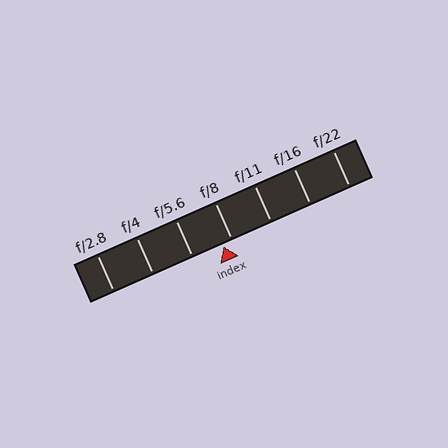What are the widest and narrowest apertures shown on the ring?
The widest aperture shown is f/2.8 and the narrowest is f/22.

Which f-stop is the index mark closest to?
The index mark is closest to f/8.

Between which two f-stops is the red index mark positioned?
The index mark is between f/5.6 and f/8.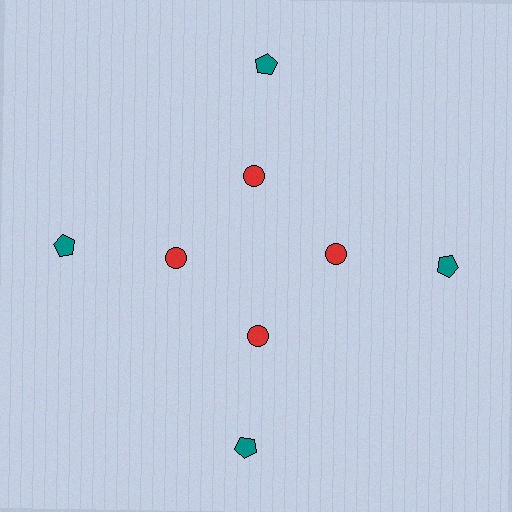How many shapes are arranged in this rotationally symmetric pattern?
There are 8 shapes, arranged in 4 groups of 2.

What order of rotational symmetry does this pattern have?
This pattern has 4-fold rotational symmetry.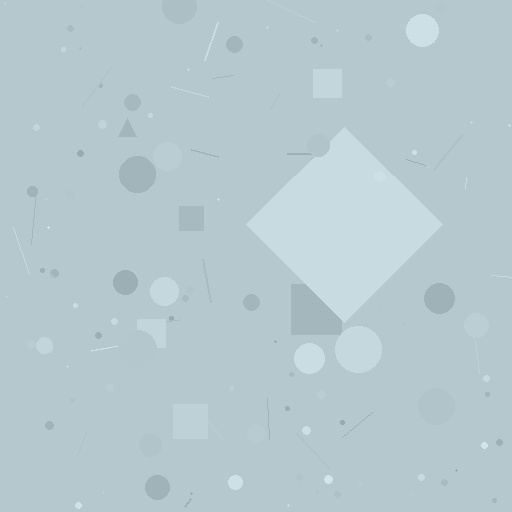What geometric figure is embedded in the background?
A diamond is embedded in the background.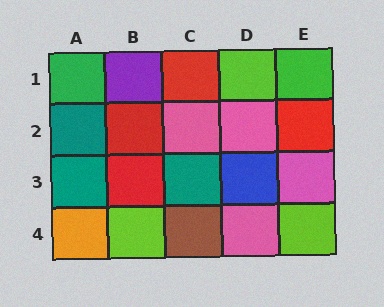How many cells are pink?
4 cells are pink.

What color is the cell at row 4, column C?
Brown.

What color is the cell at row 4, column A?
Orange.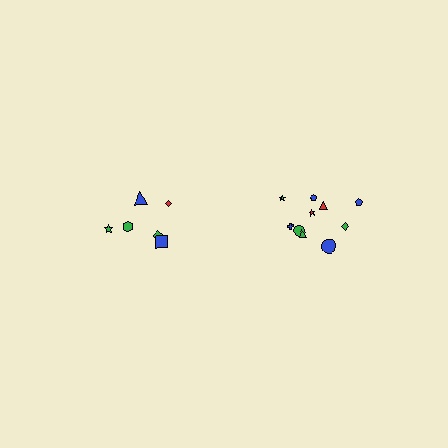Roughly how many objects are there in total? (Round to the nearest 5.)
Roughly 15 objects in total.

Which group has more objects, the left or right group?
The right group.